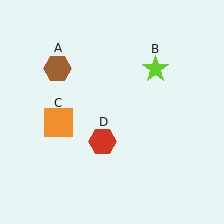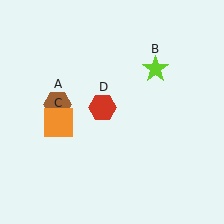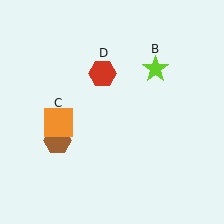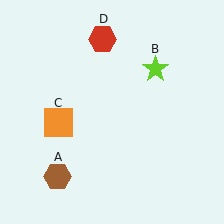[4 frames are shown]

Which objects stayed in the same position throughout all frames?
Lime star (object B) and orange square (object C) remained stationary.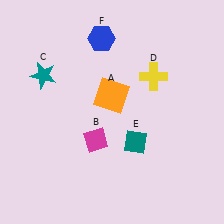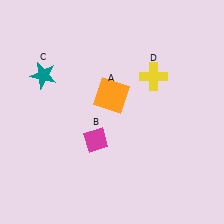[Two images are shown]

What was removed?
The teal diamond (E), the blue hexagon (F) were removed in Image 2.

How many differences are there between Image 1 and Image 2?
There are 2 differences between the two images.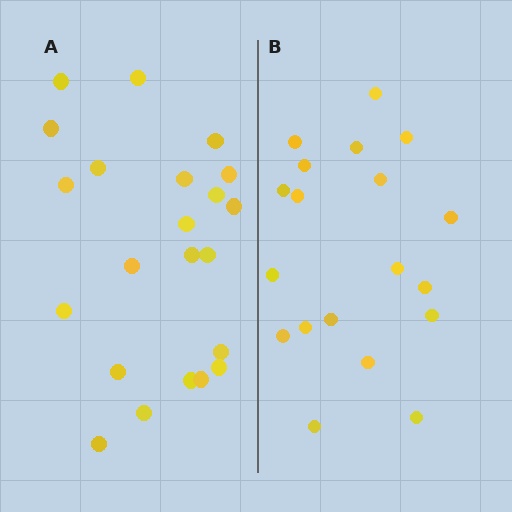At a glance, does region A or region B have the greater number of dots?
Region A (the left region) has more dots.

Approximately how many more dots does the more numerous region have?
Region A has just a few more — roughly 2 or 3 more dots than region B.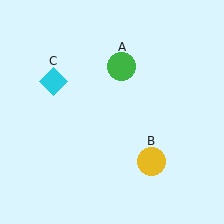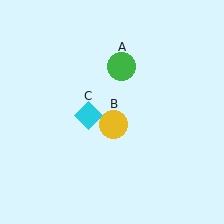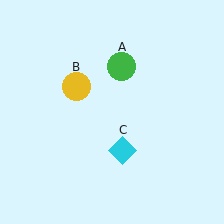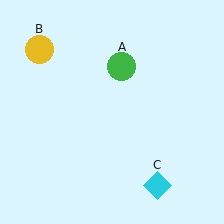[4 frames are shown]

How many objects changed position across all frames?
2 objects changed position: yellow circle (object B), cyan diamond (object C).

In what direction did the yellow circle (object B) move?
The yellow circle (object B) moved up and to the left.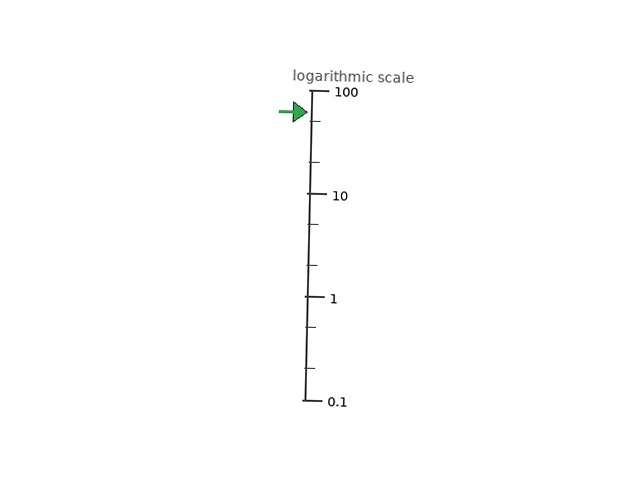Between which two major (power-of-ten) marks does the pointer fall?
The pointer is between 10 and 100.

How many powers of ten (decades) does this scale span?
The scale spans 3 decades, from 0.1 to 100.